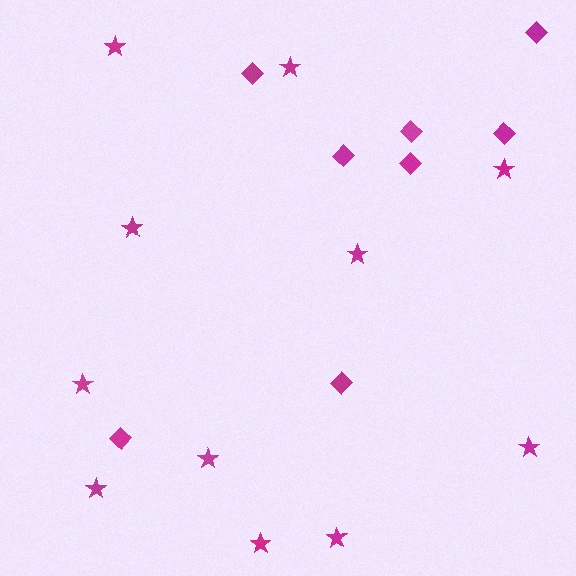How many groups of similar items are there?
There are 2 groups: one group of stars (11) and one group of diamonds (8).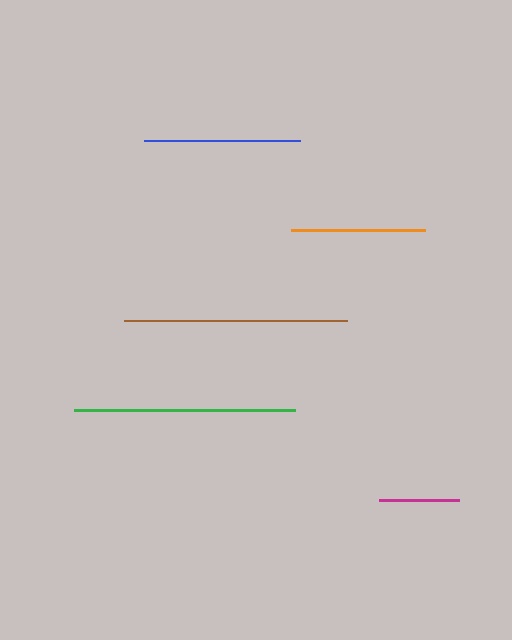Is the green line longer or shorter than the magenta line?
The green line is longer than the magenta line.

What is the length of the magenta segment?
The magenta segment is approximately 80 pixels long.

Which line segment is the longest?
The brown line is the longest at approximately 224 pixels.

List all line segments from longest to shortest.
From longest to shortest: brown, green, blue, orange, magenta.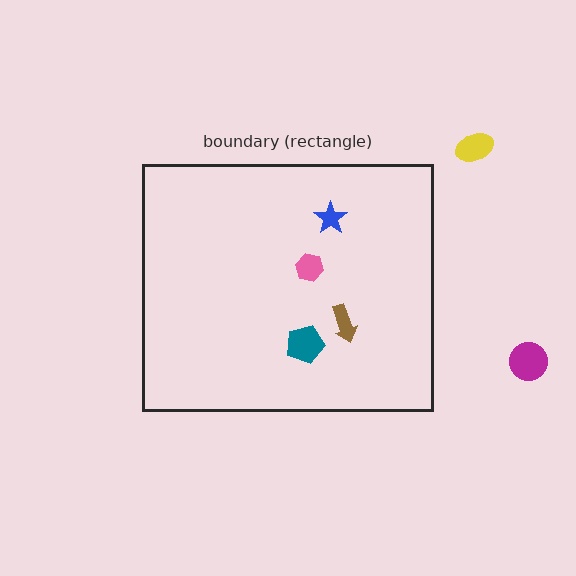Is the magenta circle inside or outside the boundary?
Outside.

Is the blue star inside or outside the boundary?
Inside.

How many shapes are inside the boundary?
4 inside, 2 outside.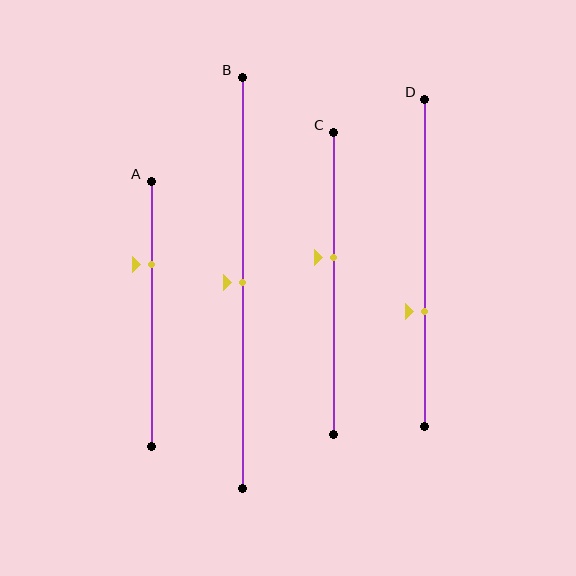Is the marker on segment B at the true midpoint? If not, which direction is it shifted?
Yes, the marker on segment B is at the true midpoint.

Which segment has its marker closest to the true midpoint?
Segment B has its marker closest to the true midpoint.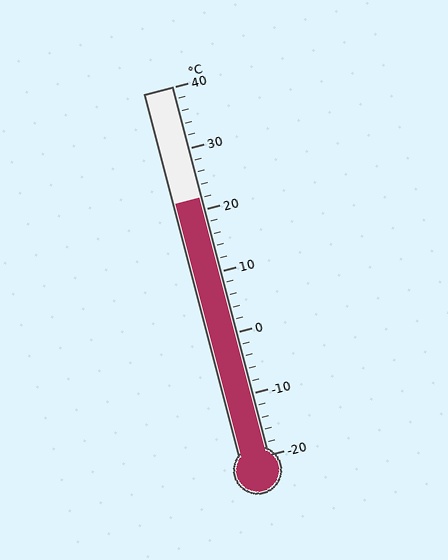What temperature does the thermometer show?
The thermometer shows approximately 22°C.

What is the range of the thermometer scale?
The thermometer scale ranges from -20°C to 40°C.